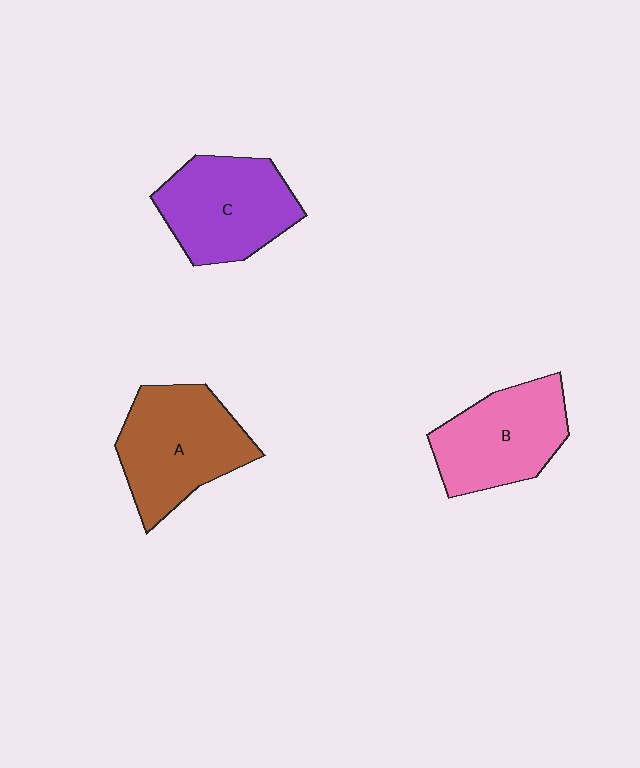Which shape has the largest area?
Shape A (brown).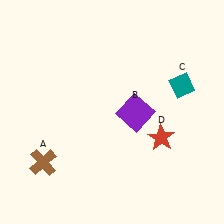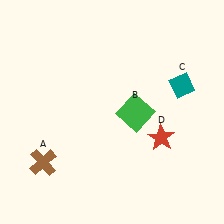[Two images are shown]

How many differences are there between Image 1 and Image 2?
There is 1 difference between the two images.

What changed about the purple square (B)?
In Image 1, B is purple. In Image 2, it changed to green.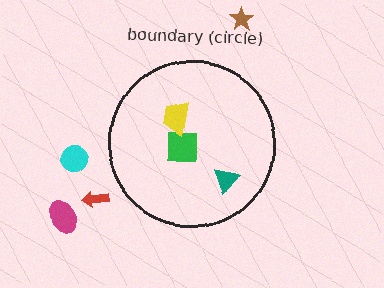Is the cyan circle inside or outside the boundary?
Outside.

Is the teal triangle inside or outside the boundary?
Inside.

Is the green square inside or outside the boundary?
Inside.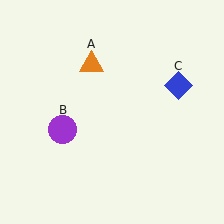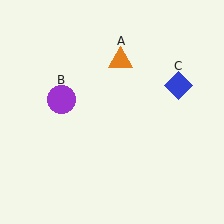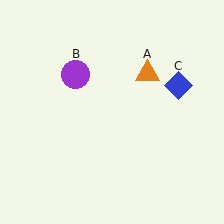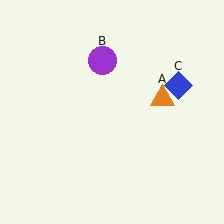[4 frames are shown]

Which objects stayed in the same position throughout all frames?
Blue diamond (object C) remained stationary.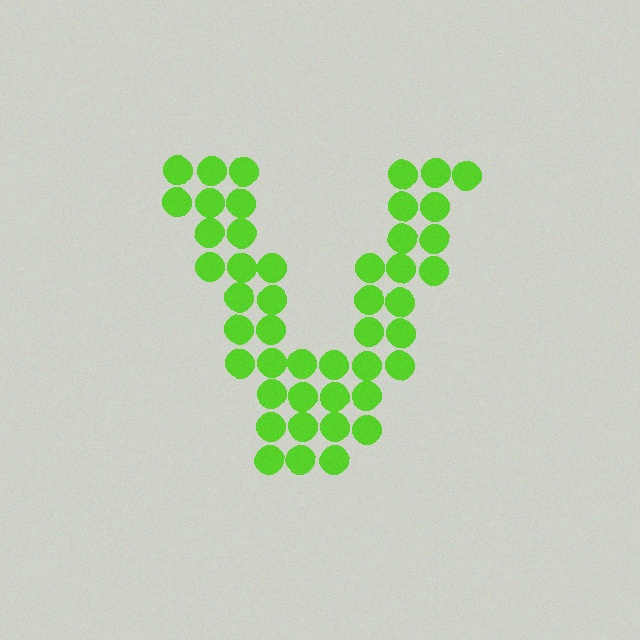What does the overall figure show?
The overall figure shows the letter V.